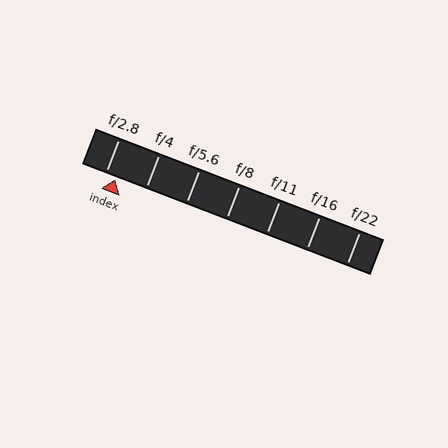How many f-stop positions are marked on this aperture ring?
There are 7 f-stop positions marked.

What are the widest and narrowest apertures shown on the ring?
The widest aperture shown is f/2.8 and the narrowest is f/22.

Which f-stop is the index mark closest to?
The index mark is closest to f/2.8.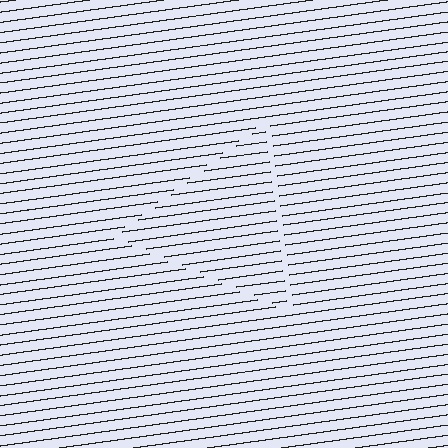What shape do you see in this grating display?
An illusory triangle. The interior of the shape contains the same grating, shifted by half a period — the contour is defined by the phase discontinuity where line-ends from the inner and outer gratings abut.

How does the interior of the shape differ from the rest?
The interior of the shape contains the same grating, shifted by half a period — the contour is defined by the phase discontinuity where line-ends from the inner and outer gratings abut.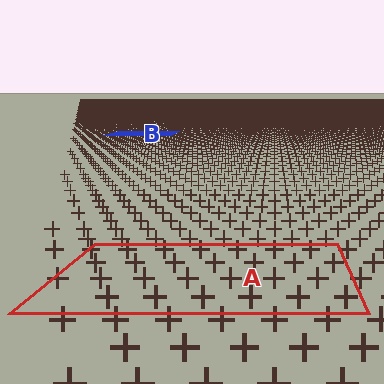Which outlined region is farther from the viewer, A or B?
Region B is farther from the viewer — the texture elements inside it appear smaller and more densely packed.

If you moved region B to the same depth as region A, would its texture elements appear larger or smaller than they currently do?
They would appear larger. At a closer depth, the same texture elements are projected at a bigger on-screen size.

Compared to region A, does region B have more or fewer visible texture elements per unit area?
Region B has more texture elements per unit area — they are packed more densely because it is farther away.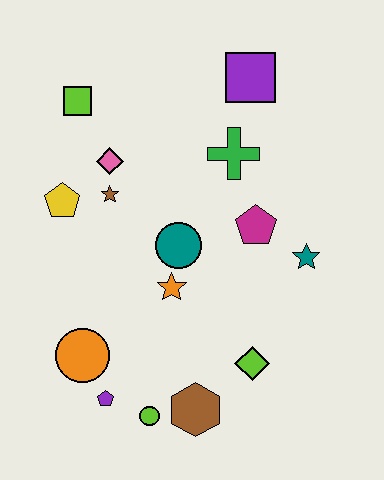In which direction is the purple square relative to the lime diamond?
The purple square is above the lime diamond.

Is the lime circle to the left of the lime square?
No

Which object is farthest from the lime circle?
The purple square is farthest from the lime circle.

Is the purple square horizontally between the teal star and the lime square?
Yes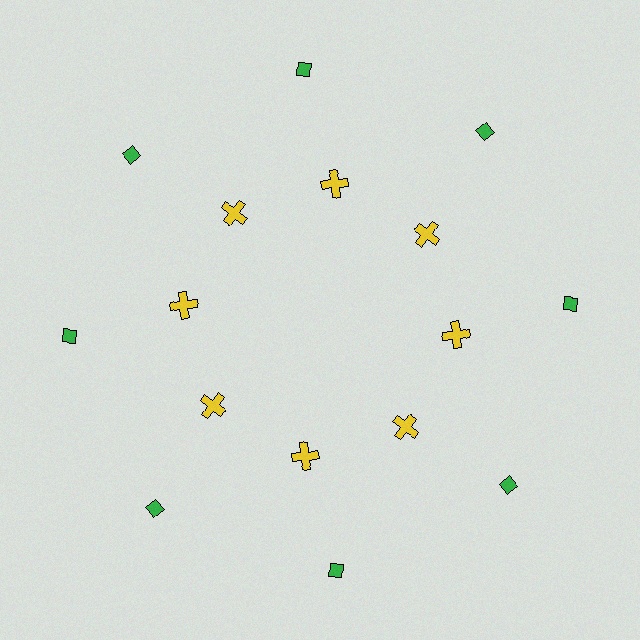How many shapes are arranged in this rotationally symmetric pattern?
There are 16 shapes, arranged in 8 groups of 2.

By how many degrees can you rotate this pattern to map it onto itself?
The pattern maps onto itself every 45 degrees of rotation.